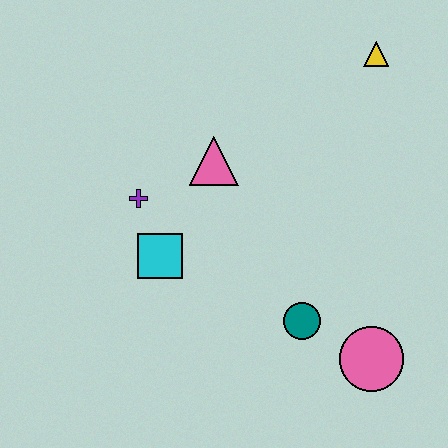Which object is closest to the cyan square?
The purple cross is closest to the cyan square.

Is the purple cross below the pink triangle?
Yes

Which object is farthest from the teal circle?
The yellow triangle is farthest from the teal circle.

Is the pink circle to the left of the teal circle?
No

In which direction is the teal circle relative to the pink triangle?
The teal circle is below the pink triangle.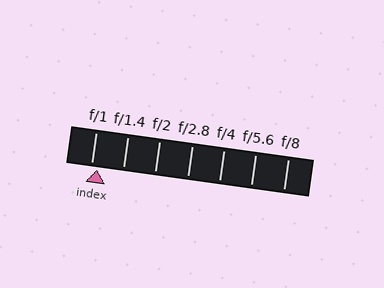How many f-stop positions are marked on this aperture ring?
There are 7 f-stop positions marked.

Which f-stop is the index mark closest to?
The index mark is closest to f/1.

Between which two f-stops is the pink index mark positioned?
The index mark is between f/1 and f/1.4.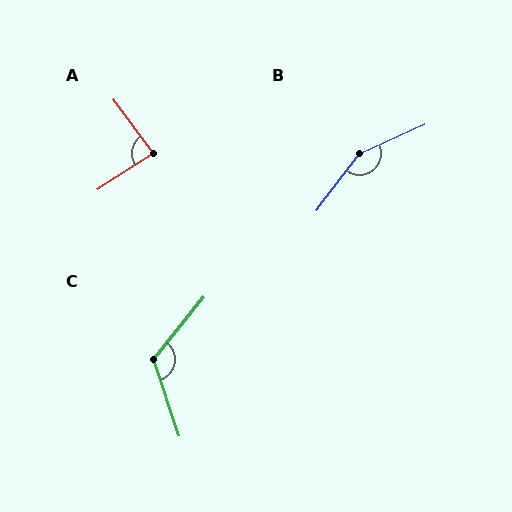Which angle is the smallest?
A, at approximately 86 degrees.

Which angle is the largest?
B, at approximately 151 degrees.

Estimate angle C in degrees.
Approximately 122 degrees.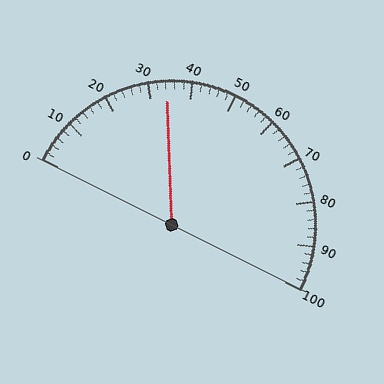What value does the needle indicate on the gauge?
The needle indicates approximately 34.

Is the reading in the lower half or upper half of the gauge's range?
The reading is in the lower half of the range (0 to 100).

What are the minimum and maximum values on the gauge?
The gauge ranges from 0 to 100.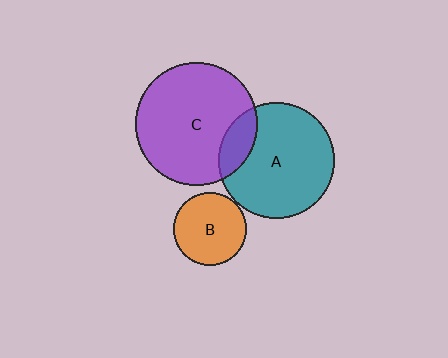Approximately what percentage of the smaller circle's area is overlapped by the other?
Approximately 15%.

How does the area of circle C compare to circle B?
Approximately 2.9 times.